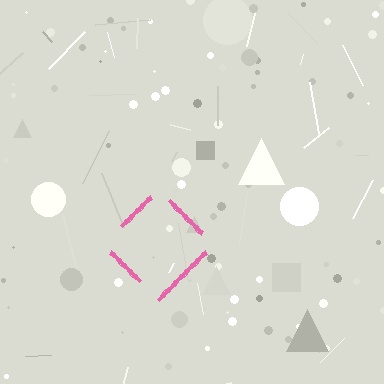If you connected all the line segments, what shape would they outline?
They would outline a diamond.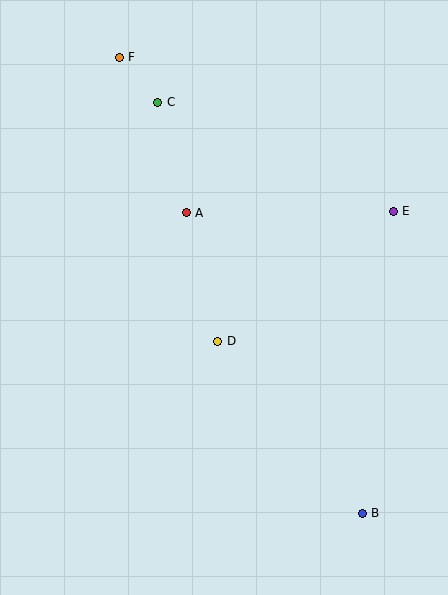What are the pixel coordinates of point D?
Point D is at (218, 341).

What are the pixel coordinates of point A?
Point A is at (186, 213).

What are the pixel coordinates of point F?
Point F is at (119, 57).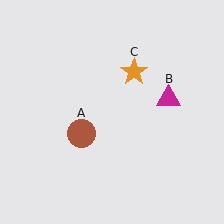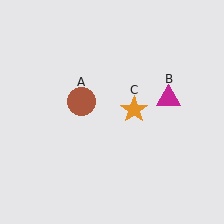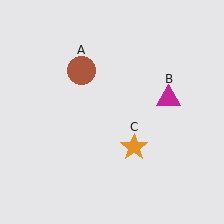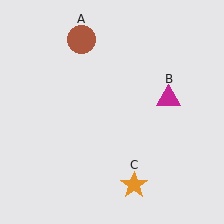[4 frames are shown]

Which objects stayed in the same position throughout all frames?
Magenta triangle (object B) remained stationary.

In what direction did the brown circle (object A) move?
The brown circle (object A) moved up.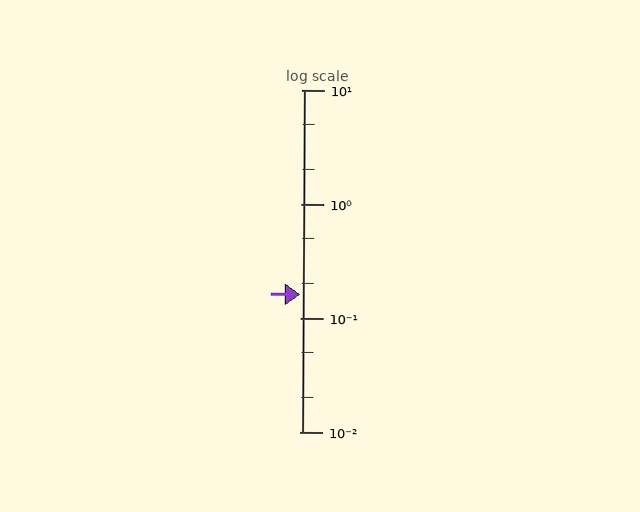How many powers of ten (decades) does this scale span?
The scale spans 3 decades, from 0.01 to 10.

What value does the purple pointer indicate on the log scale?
The pointer indicates approximately 0.16.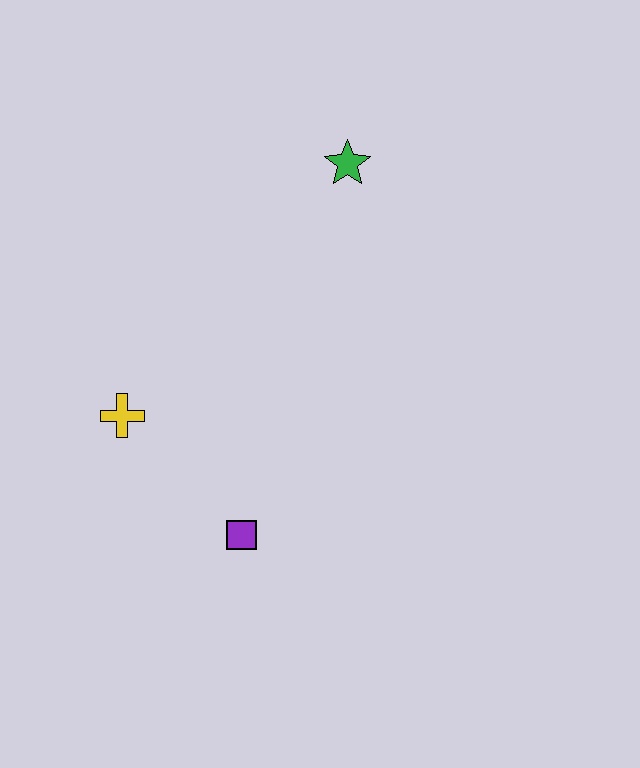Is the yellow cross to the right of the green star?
No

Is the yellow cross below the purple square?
No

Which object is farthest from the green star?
The purple square is farthest from the green star.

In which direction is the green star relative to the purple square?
The green star is above the purple square.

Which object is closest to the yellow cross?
The purple square is closest to the yellow cross.